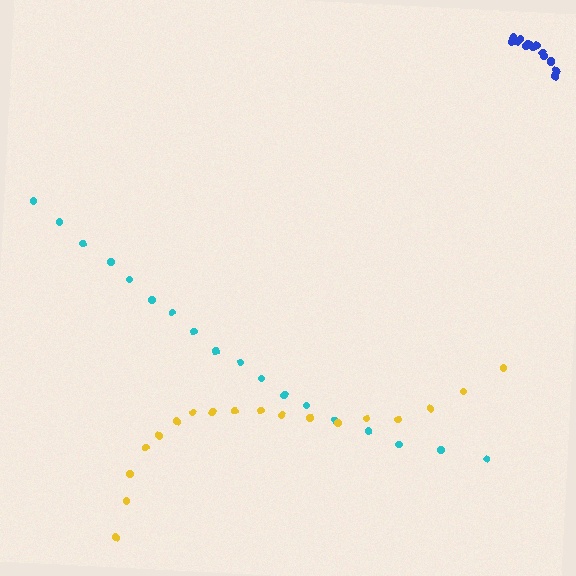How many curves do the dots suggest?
There are 3 distinct paths.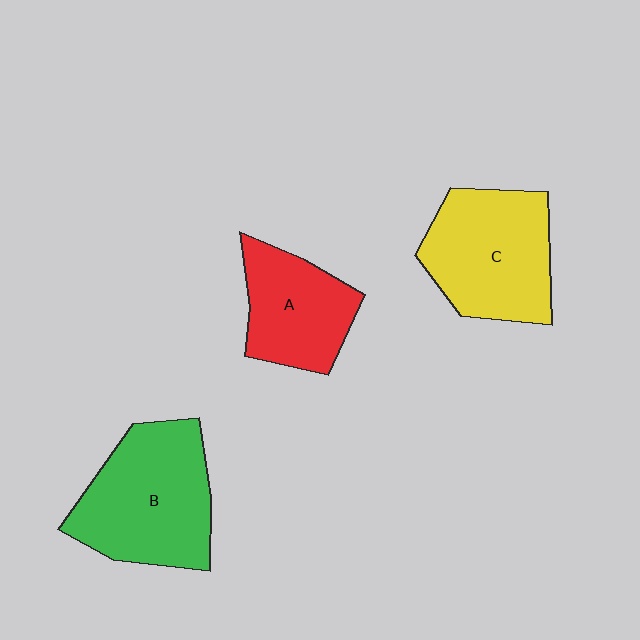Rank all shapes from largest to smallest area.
From largest to smallest: B (green), C (yellow), A (red).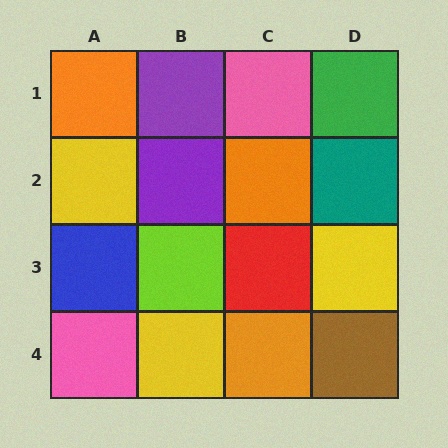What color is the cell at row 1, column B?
Purple.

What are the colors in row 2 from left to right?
Yellow, purple, orange, teal.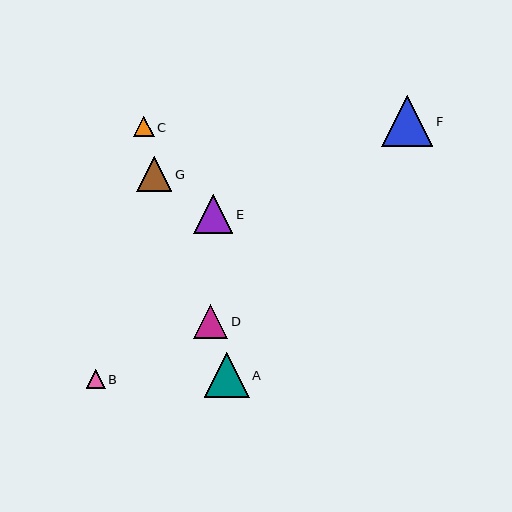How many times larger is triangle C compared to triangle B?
Triangle C is approximately 1.1 times the size of triangle B.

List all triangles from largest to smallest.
From largest to smallest: F, A, E, G, D, C, B.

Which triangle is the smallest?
Triangle B is the smallest with a size of approximately 18 pixels.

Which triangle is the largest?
Triangle F is the largest with a size of approximately 51 pixels.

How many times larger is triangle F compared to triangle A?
Triangle F is approximately 1.1 times the size of triangle A.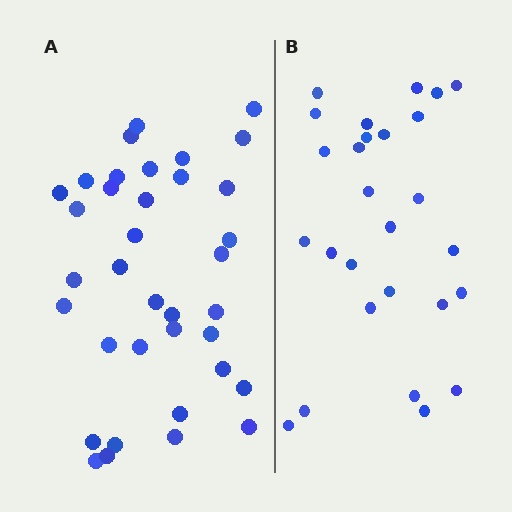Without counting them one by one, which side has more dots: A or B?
Region A (the left region) has more dots.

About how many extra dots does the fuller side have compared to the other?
Region A has roughly 8 or so more dots than region B.